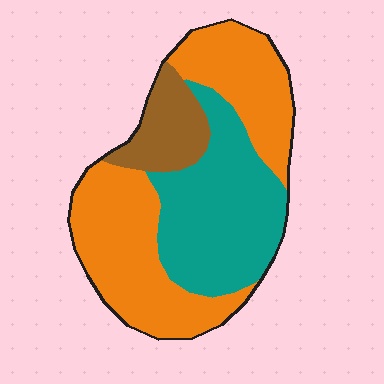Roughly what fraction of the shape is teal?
Teal covers roughly 35% of the shape.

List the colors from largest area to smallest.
From largest to smallest: orange, teal, brown.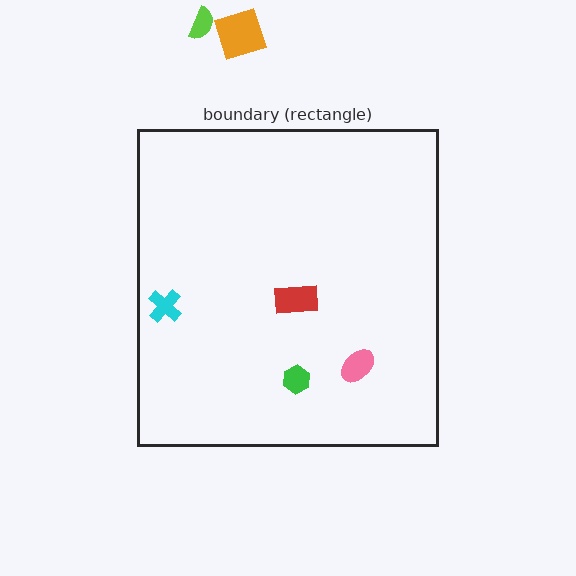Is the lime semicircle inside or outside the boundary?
Outside.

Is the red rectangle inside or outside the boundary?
Inside.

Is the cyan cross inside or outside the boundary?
Inside.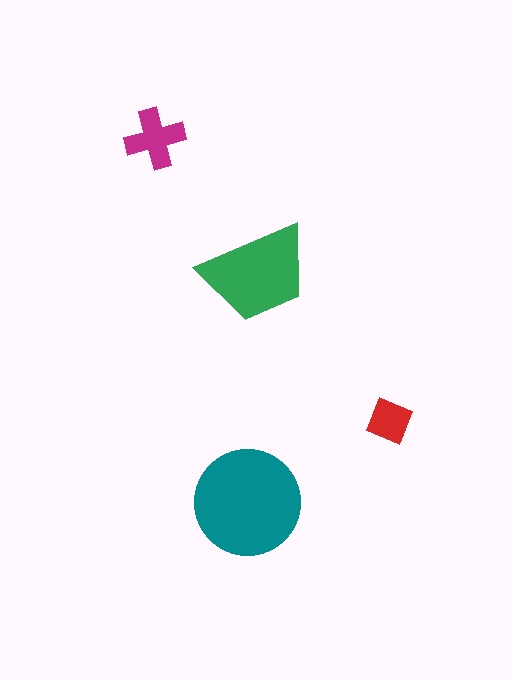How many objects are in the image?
There are 4 objects in the image.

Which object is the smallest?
The red diamond.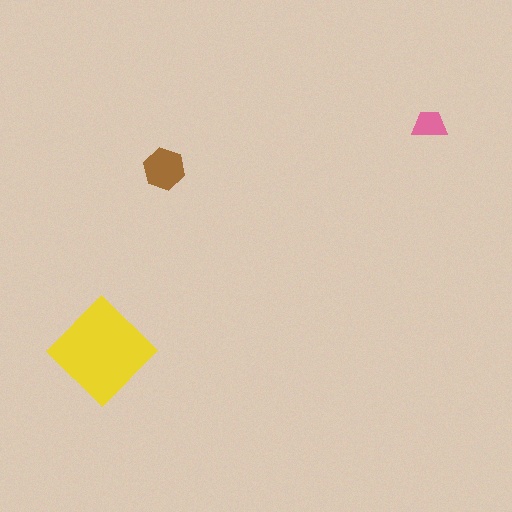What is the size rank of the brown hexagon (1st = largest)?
2nd.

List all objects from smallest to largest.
The pink trapezoid, the brown hexagon, the yellow diamond.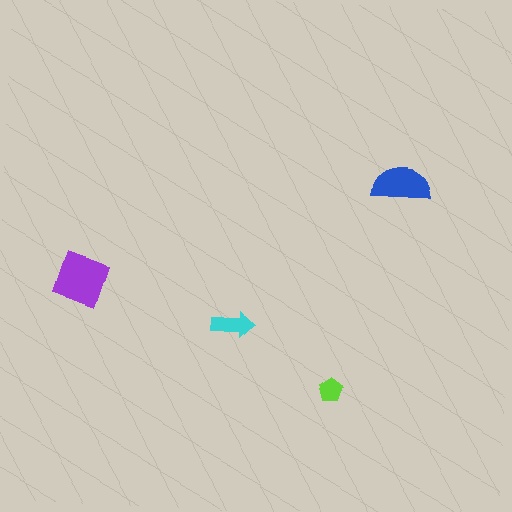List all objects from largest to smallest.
The purple square, the blue semicircle, the cyan arrow, the lime pentagon.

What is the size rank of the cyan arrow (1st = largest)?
3rd.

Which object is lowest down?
The lime pentagon is bottommost.